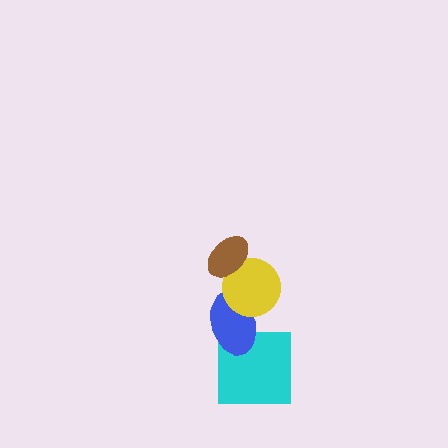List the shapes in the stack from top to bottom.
From top to bottom: the brown ellipse, the yellow circle, the blue ellipse, the cyan square.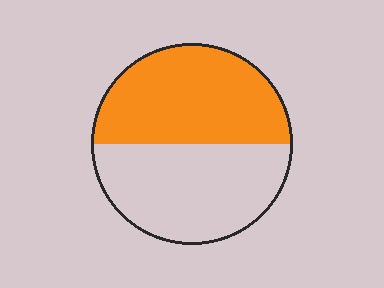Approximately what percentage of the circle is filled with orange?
Approximately 50%.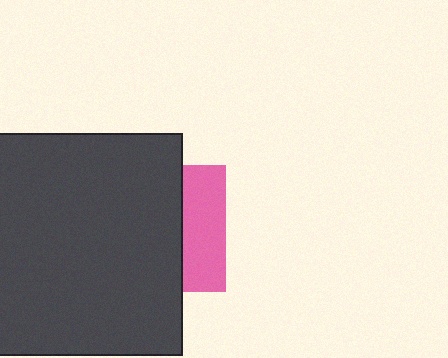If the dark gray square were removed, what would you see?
You would see the complete pink square.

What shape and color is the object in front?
The object in front is a dark gray square.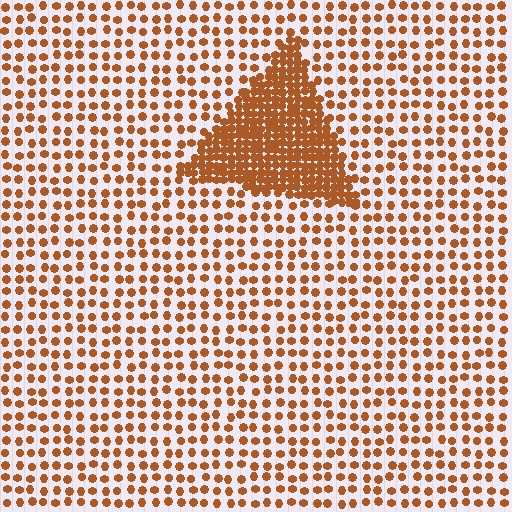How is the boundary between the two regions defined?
The boundary is defined by a change in element density (approximately 2.9x ratio). All elements are the same color, size, and shape.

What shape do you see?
I see a triangle.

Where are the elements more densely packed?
The elements are more densely packed inside the triangle boundary.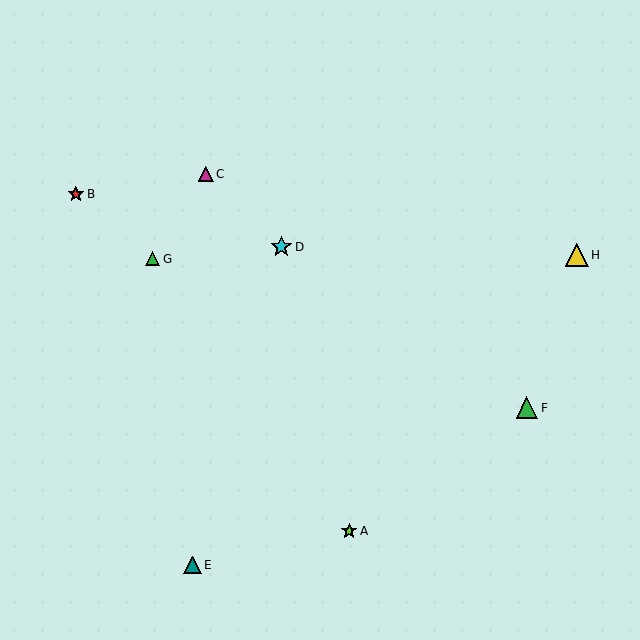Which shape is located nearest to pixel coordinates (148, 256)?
The green triangle (labeled G) at (153, 259) is nearest to that location.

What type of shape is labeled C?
Shape C is a magenta triangle.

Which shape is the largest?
The yellow triangle (labeled H) is the largest.